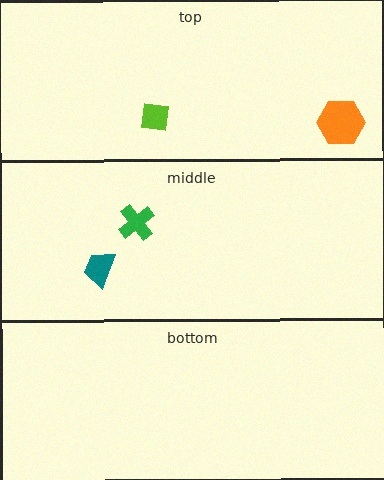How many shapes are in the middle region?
2.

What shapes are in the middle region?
The green cross, the teal trapezoid.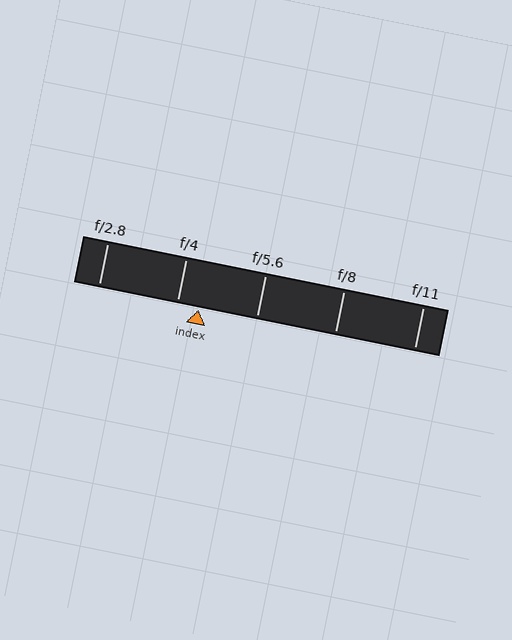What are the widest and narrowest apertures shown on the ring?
The widest aperture shown is f/2.8 and the narrowest is f/11.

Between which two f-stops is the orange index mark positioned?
The index mark is between f/4 and f/5.6.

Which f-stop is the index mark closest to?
The index mark is closest to f/4.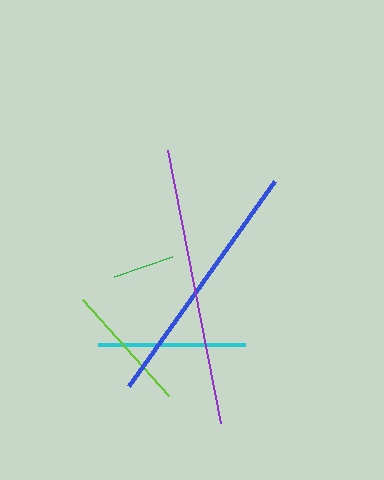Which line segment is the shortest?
The green line is the shortest at approximately 62 pixels.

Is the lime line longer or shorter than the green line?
The lime line is longer than the green line.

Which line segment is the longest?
The purple line is the longest at approximately 278 pixels.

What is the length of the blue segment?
The blue segment is approximately 252 pixels long.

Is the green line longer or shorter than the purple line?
The purple line is longer than the green line.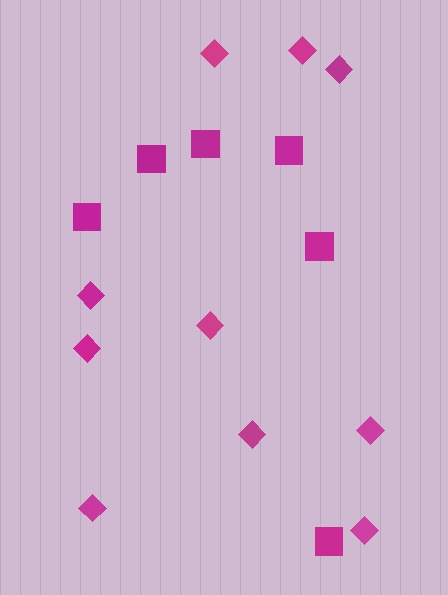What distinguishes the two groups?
There are 2 groups: one group of diamonds (10) and one group of squares (6).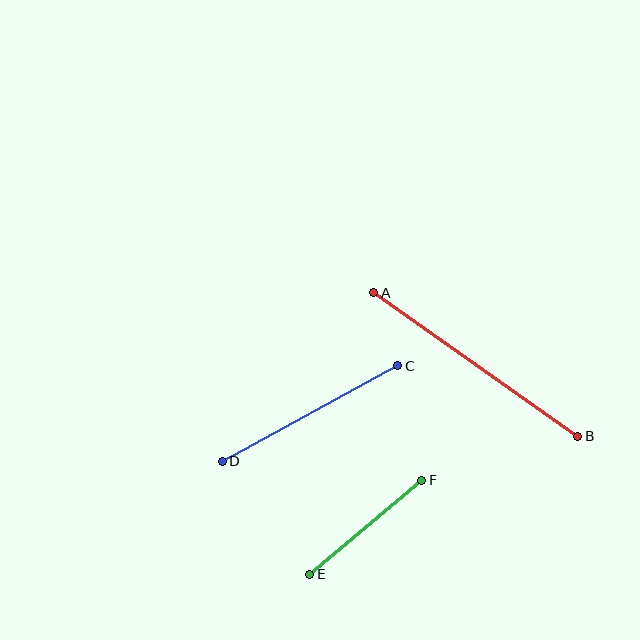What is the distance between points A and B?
The distance is approximately 250 pixels.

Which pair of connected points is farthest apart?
Points A and B are farthest apart.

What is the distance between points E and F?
The distance is approximately 146 pixels.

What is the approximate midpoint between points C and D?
The midpoint is at approximately (310, 413) pixels.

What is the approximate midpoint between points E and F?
The midpoint is at approximately (366, 527) pixels.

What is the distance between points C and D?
The distance is approximately 200 pixels.